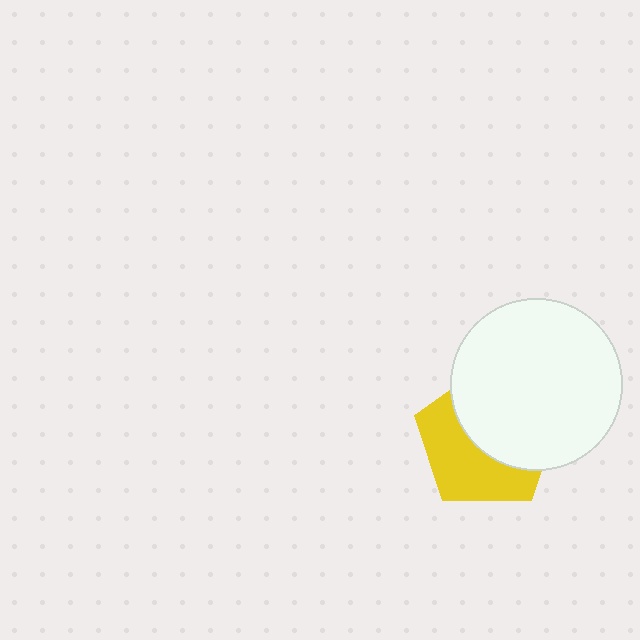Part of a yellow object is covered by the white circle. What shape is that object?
It is a pentagon.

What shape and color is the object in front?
The object in front is a white circle.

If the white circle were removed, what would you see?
You would see the complete yellow pentagon.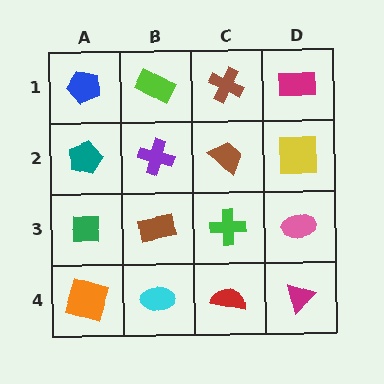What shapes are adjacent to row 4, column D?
A pink ellipse (row 3, column D), a red semicircle (row 4, column C).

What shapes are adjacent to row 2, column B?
A lime rectangle (row 1, column B), a brown rectangle (row 3, column B), a teal pentagon (row 2, column A), a brown trapezoid (row 2, column C).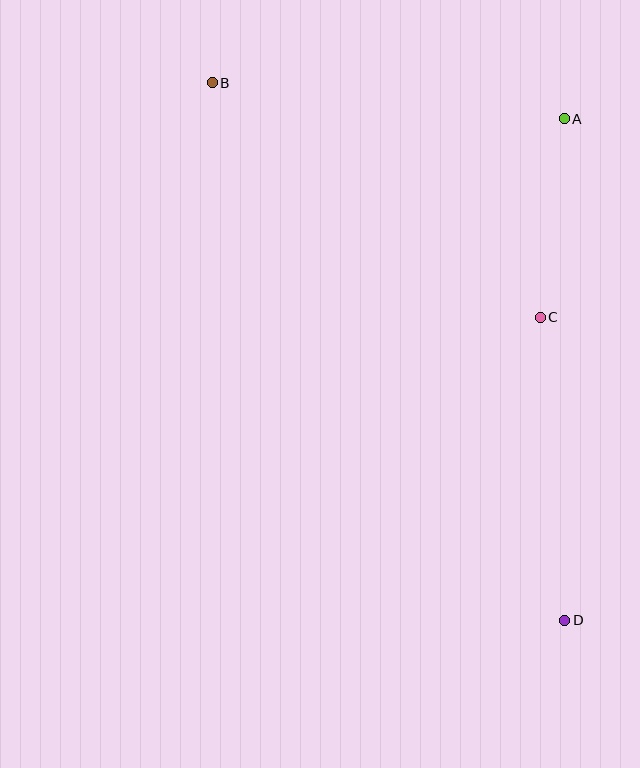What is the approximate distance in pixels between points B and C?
The distance between B and C is approximately 403 pixels.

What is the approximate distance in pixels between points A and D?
The distance between A and D is approximately 502 pixels.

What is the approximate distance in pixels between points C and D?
The distance between C and D is approximately 304 pixels.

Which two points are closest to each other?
Points A and C are closest to each other.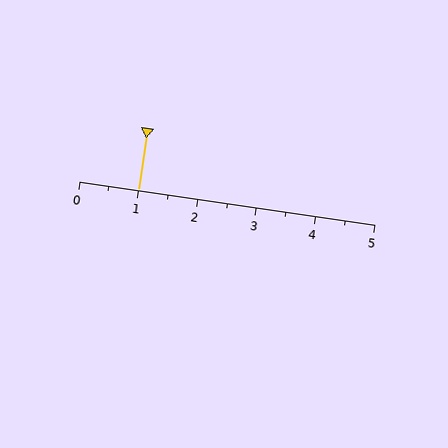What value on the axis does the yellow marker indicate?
The marker indicates approximately 1.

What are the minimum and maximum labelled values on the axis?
The axis runs from 0 to 5.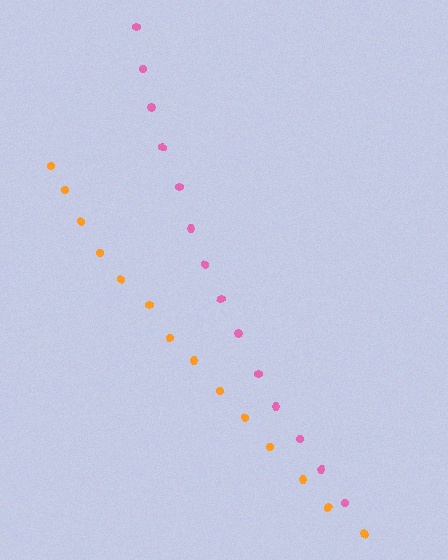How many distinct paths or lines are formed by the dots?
There are 2 distinct paths.